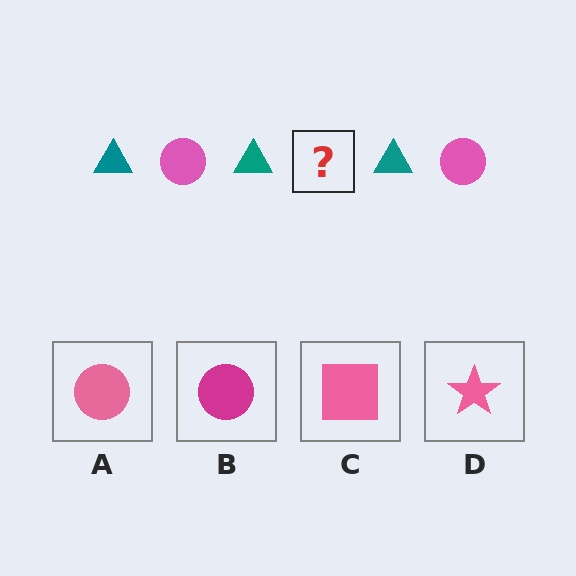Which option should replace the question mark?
Option A.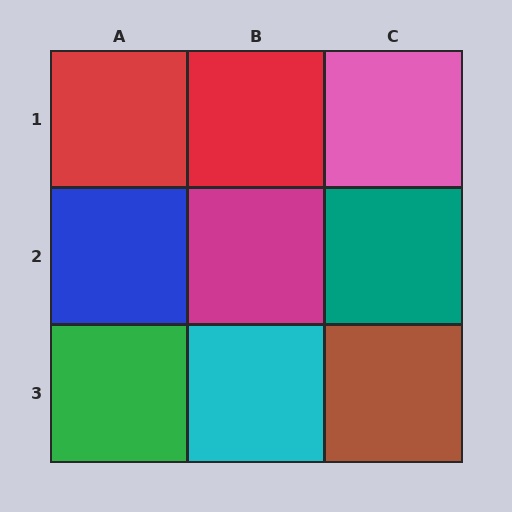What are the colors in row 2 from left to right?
Blue, magenta, teal.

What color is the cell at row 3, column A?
Green.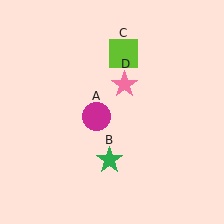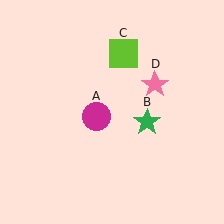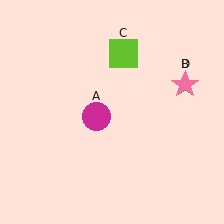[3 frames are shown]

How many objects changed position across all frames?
2 objects changed position: green star (object B), pink star (object D).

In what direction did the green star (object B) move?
The green star (object B) moved up and to the right.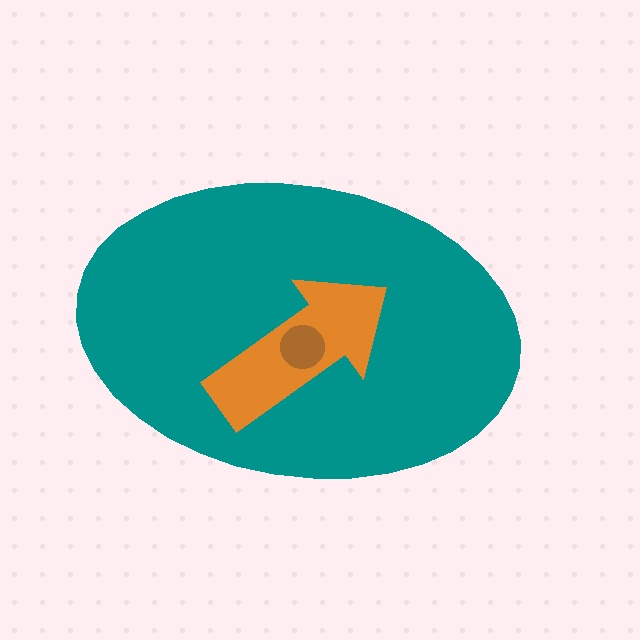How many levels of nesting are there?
3.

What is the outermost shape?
The teal ellipse.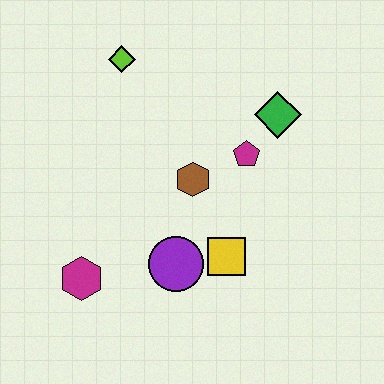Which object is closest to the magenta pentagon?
The green diamond is closest to the magenta pentagon.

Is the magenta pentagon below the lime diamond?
Yes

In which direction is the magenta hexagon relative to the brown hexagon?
The magenta hexagon is to the left of the brown hexagon.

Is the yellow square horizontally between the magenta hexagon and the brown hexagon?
No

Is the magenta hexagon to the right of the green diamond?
No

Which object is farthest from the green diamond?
The magenta hexagon is farthest from the green diamond.